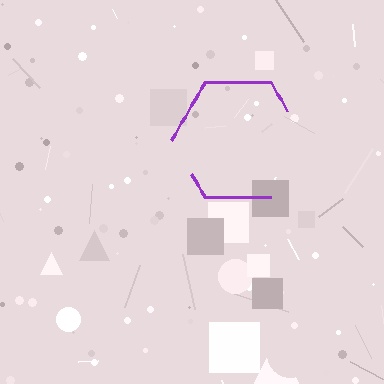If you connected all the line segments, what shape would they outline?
They would outline a hexagon.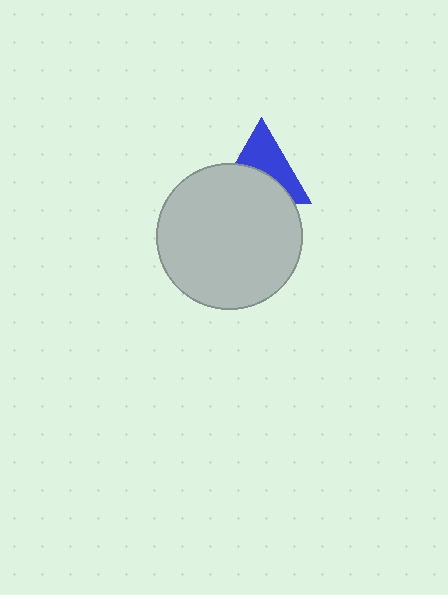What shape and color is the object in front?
The object in front is a light gray circle.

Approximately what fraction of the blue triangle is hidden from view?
Roughly 49% of the blue triangle is hidden behind the light gray circle.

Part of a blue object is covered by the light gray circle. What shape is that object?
It is a triangle.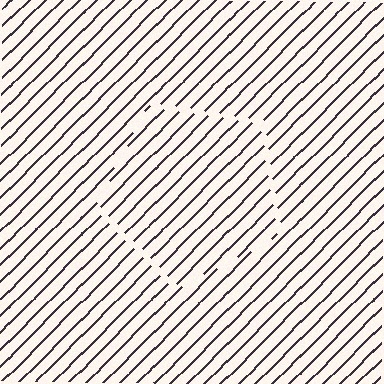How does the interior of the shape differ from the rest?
The interior of the shape contains the same grating, shifted by half a period — the contour is defined by the phase discontinuity where line-ends from the inner and outer gratings abut.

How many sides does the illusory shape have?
5 sides — the line-ends trace a pentagon.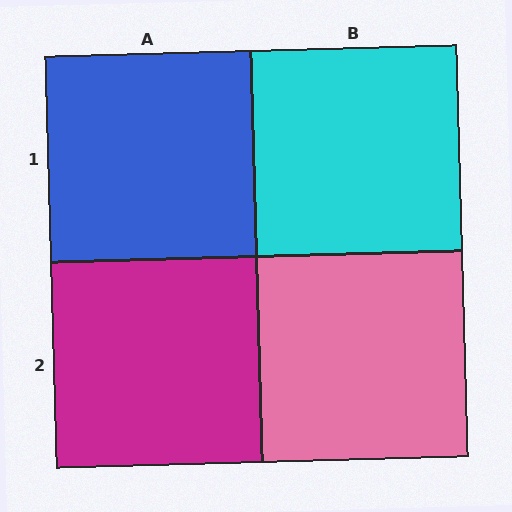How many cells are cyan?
1 cell is cyan.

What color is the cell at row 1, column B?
Cyan.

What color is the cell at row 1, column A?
Blue.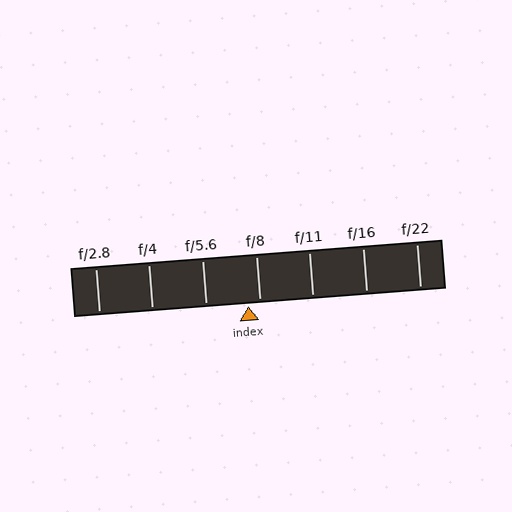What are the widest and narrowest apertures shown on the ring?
The widest aperture shown is f/2.8 and the narrowest is f/22.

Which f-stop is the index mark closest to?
The index mark is closest to f/8.